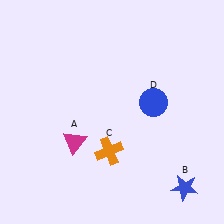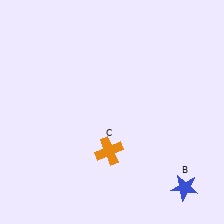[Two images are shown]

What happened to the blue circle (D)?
The blue circle (D) was removed in Image 2. It was in the top-right area of Image 1.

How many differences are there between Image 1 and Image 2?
There are 2 differences between the two images.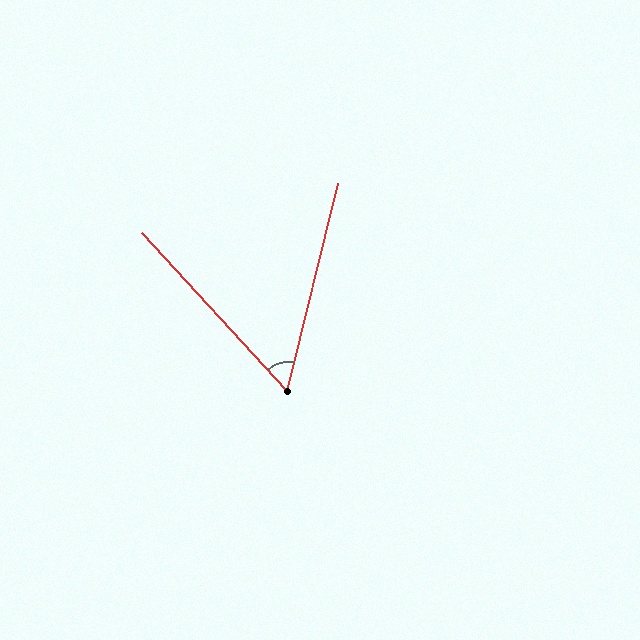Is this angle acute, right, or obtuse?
It is acute.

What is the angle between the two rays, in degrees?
Approximately 56 degrees.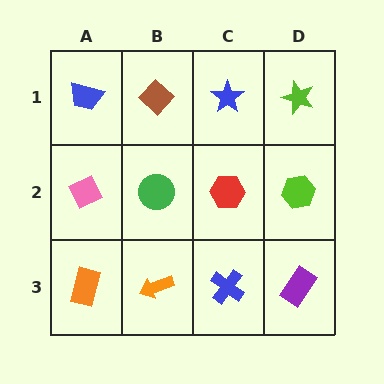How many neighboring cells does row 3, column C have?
3.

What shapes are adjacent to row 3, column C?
A red hexagon (row 2, column C), an orange arrow (row 3, column B), a purple rectangle (row 3, column D).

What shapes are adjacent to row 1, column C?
A red hexagon (row 2, column C), a brown diamond (row 1, column B), a lime star (row 1, column D).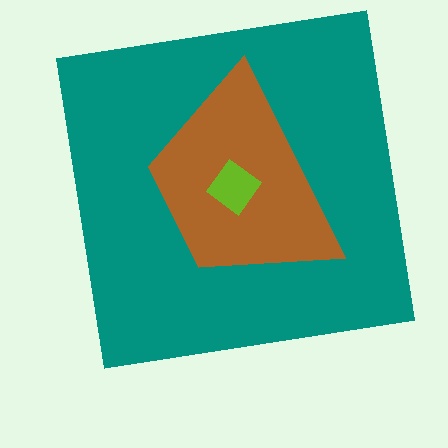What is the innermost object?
The lime diamond.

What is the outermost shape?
The teal square.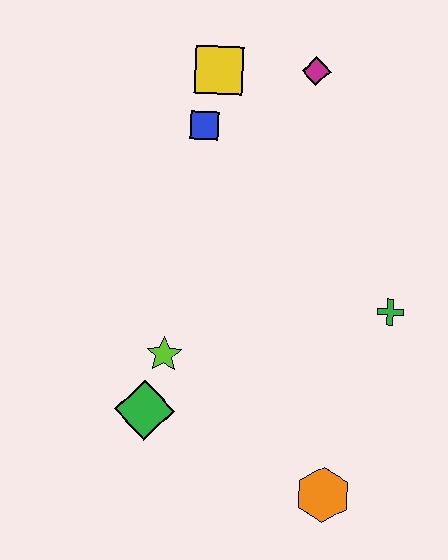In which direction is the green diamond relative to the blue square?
The green diamond is below the blue square.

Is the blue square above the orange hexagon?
Yes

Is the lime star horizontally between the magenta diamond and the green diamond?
Yes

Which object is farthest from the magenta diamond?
The orange hexagon is farthest from the magenta diamond.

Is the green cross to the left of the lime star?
No